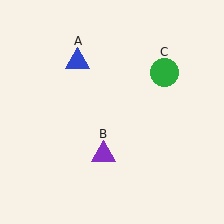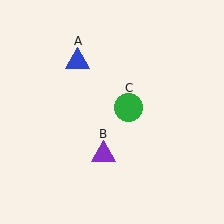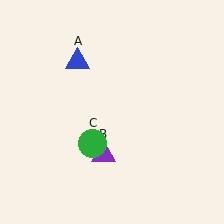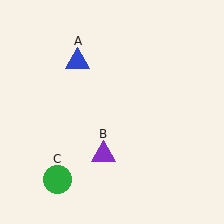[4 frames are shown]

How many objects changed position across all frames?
1 object changed position: green circle (object C).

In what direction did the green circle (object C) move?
The green circle (object C) moved down and to the left.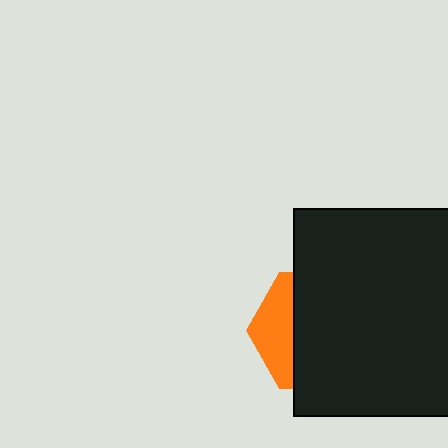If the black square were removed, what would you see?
You would see the complete orange hexagon.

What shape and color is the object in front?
The object in front is a black square.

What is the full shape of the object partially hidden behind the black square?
The partially hidden object is an orange hexagon.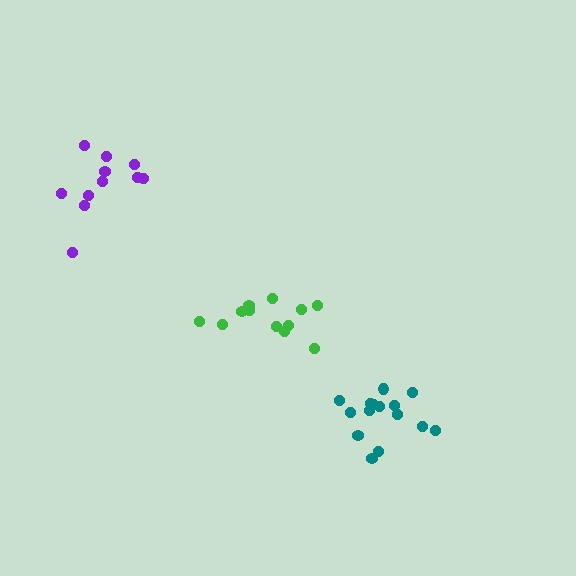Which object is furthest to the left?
The purple cluster is leftmost.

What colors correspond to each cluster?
The clusters are colored: teal, green, purple.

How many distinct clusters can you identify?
There are 3 distinct clusters.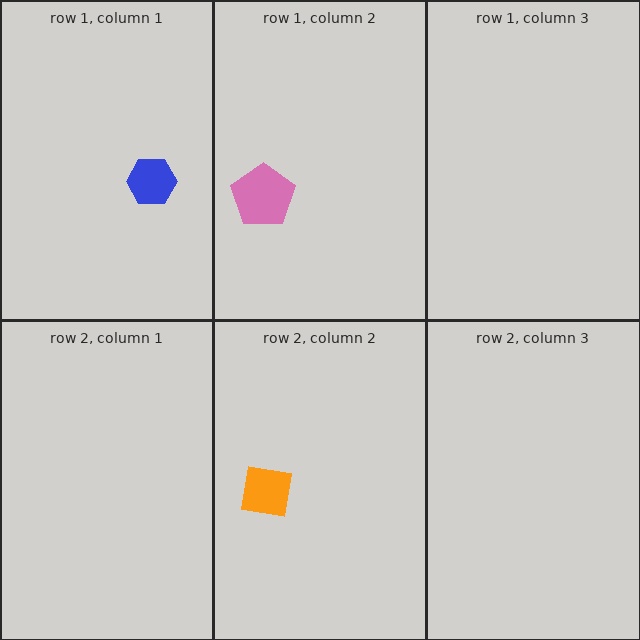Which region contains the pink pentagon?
The row 1, column 2 region.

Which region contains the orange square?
The row 2, column 2 region.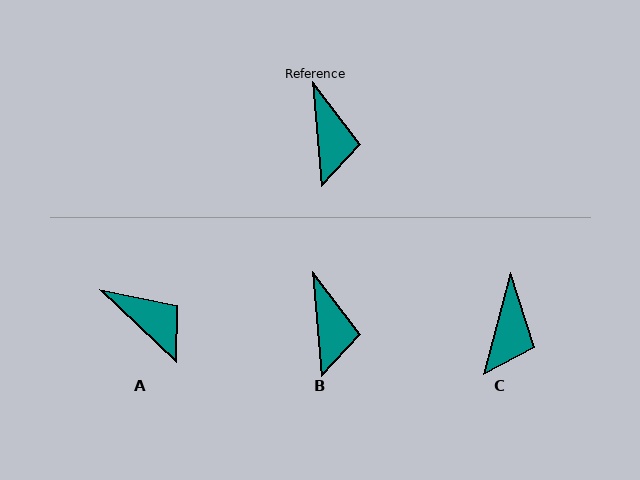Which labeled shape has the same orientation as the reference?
B.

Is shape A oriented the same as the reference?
No, it is off by about 41 degrees.